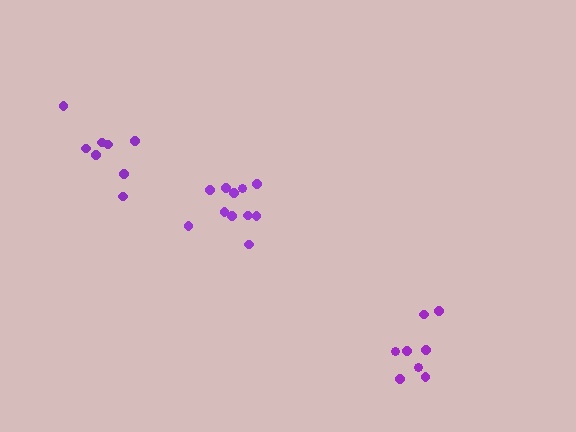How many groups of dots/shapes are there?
There are 3 groups.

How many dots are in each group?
Group 1: 11 dots, Group 2: 8 dots, Group 3: 8 dots (27 total).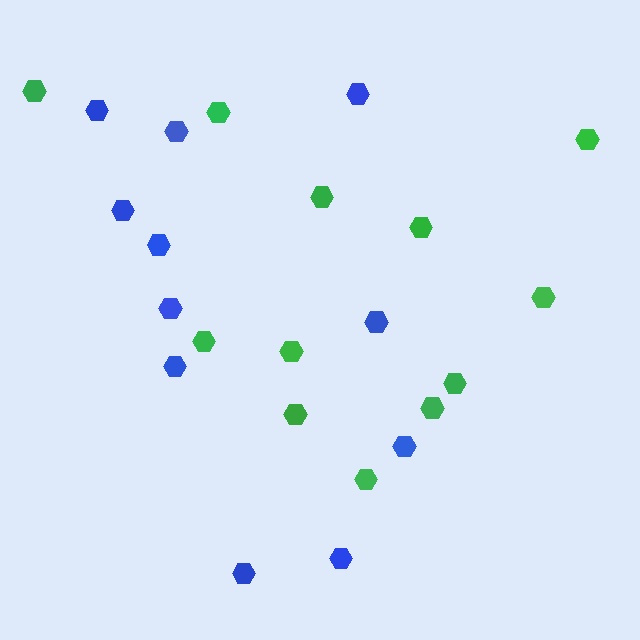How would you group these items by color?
There are 2 groups: one group of blue hexagons (11) and one group of green hexagons (12).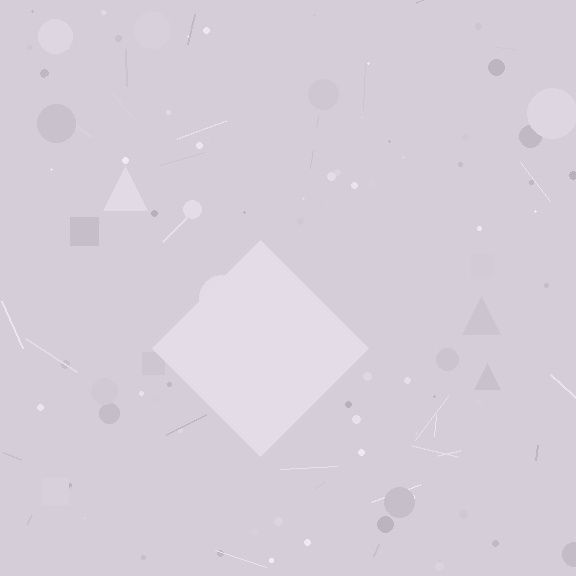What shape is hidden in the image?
A diamond is hidden in the image.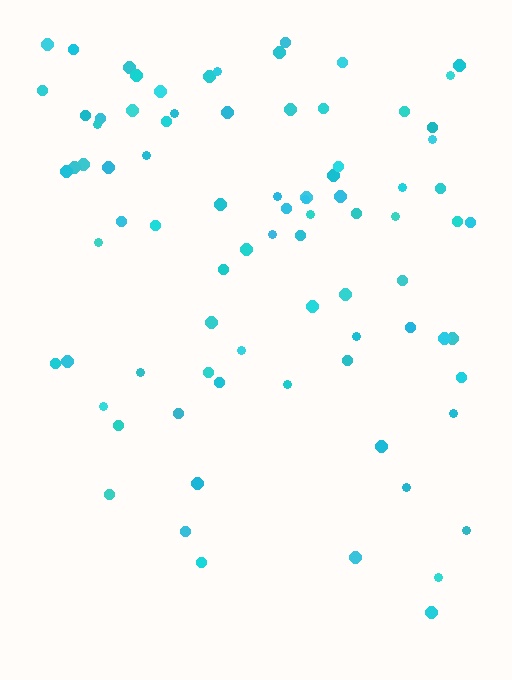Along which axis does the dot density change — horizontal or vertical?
Vertical.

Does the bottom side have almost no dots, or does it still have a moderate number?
Still a moderate number, just noticeably fewer than the top.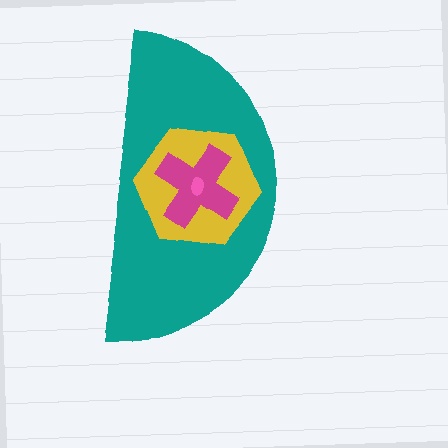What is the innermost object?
The pink ellipse.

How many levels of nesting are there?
4.